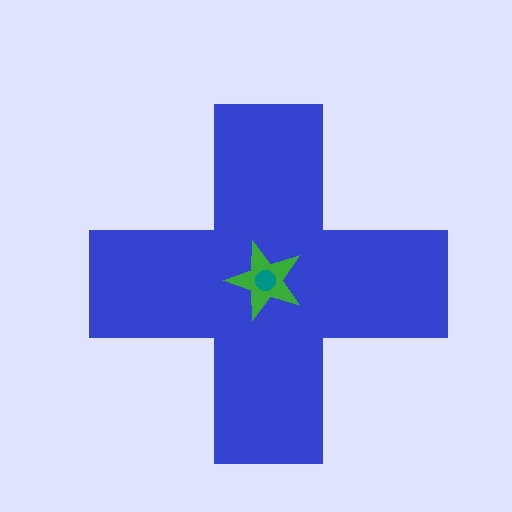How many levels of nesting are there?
3.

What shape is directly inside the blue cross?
The green star.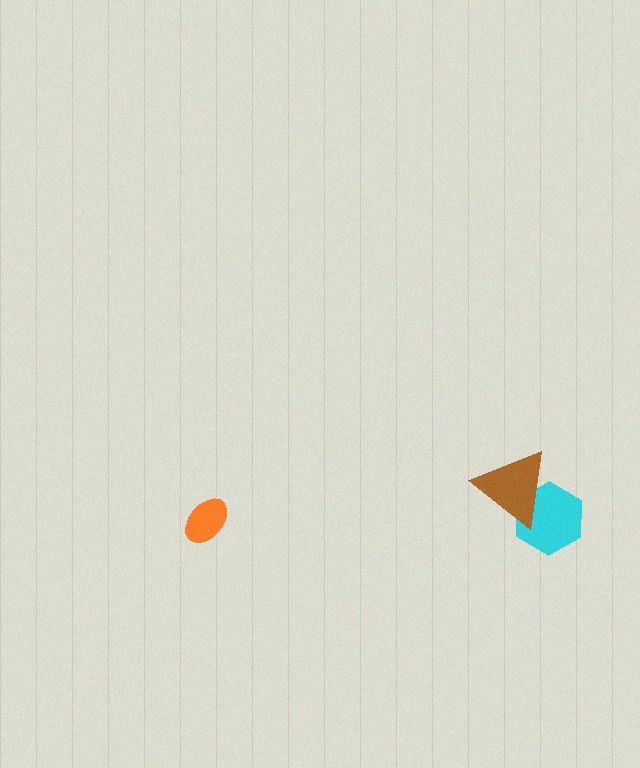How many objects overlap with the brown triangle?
1 object overlaps with the brown triangle.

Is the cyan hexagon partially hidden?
Yes, it is partially covered by another shape.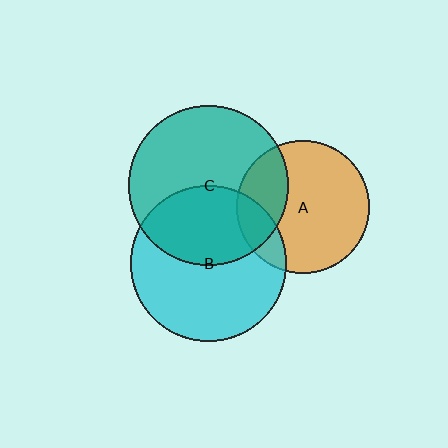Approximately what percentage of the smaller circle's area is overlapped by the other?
Approximately 15%.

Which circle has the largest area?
Circle C (teal).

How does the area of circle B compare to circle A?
Approximately 1.4 times.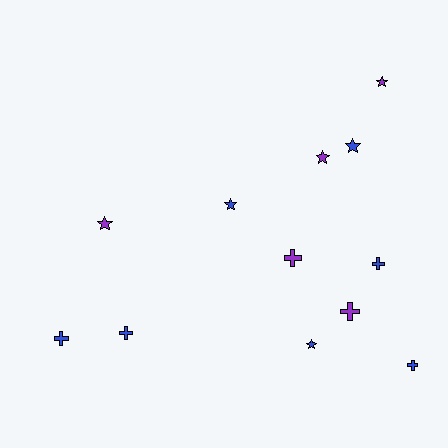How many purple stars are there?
There are 3 purple stars.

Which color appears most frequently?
Blue, with 7 objects.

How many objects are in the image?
There are 12 objects.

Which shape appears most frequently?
Cross, with 6 objects.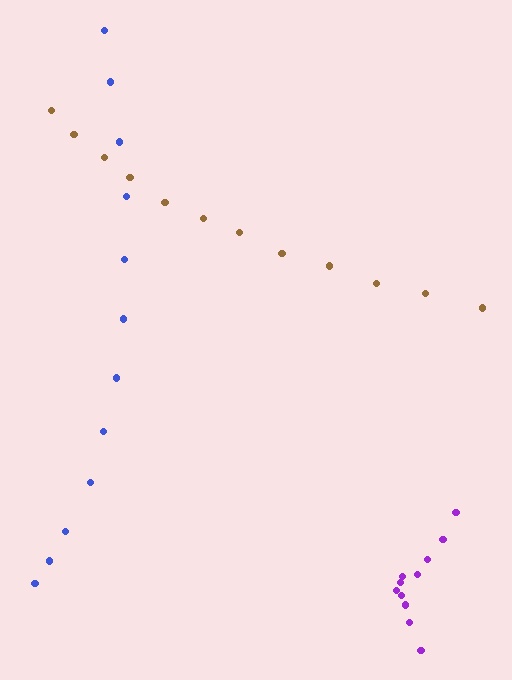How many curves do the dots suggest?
There are 3 distinct paths.